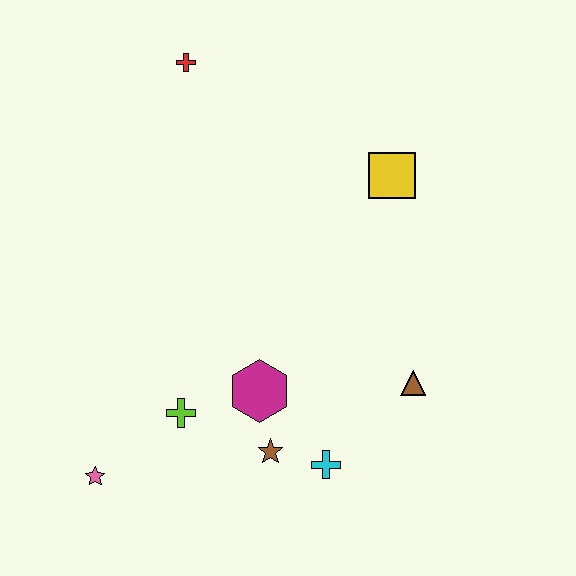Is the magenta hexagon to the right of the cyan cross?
No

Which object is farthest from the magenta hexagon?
The red cross is farthest from the magenta hexagon.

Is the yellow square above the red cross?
No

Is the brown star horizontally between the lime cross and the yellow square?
Yes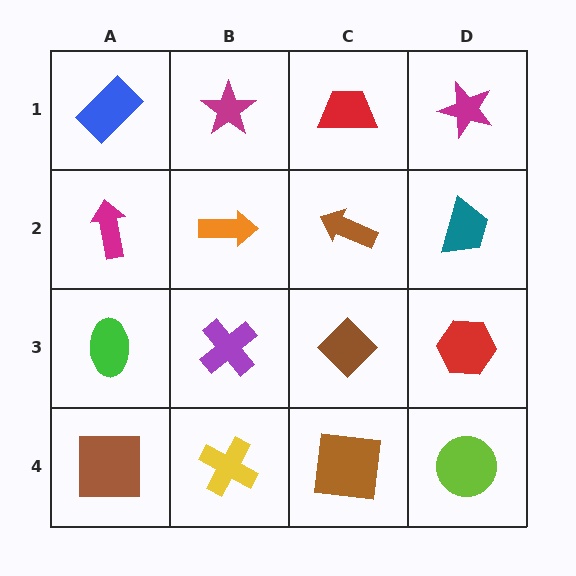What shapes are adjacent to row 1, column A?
A magenta arrow (row 2, column A), a magenta star (row 1, column B).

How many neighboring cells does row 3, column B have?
4.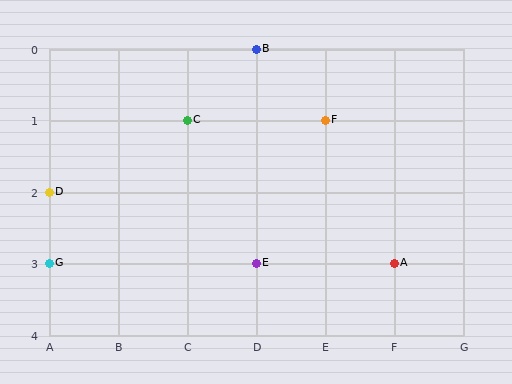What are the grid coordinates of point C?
Point C is at grid coordinates (C, 1).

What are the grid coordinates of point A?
Point A is at grid coordinates (F, 3).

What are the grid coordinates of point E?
Point E is at grid coordinates (D, 3).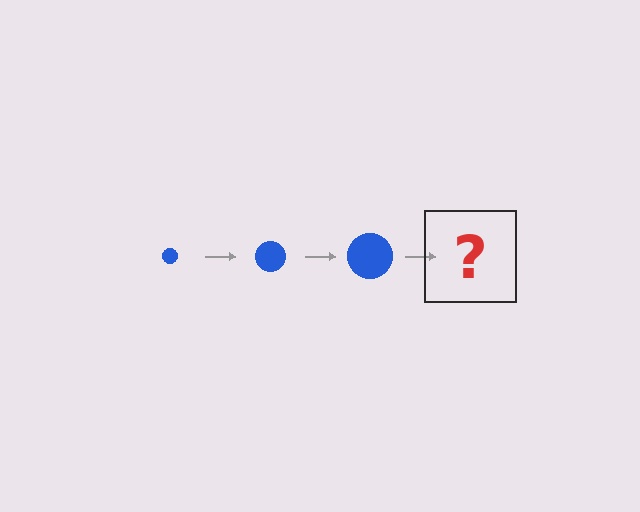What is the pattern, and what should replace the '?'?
The pattern is that the circle gets progressively larger each step. The '?' should be a blue circle, larger than the previous one.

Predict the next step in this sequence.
The next step is a blue circle, larger than the previous one.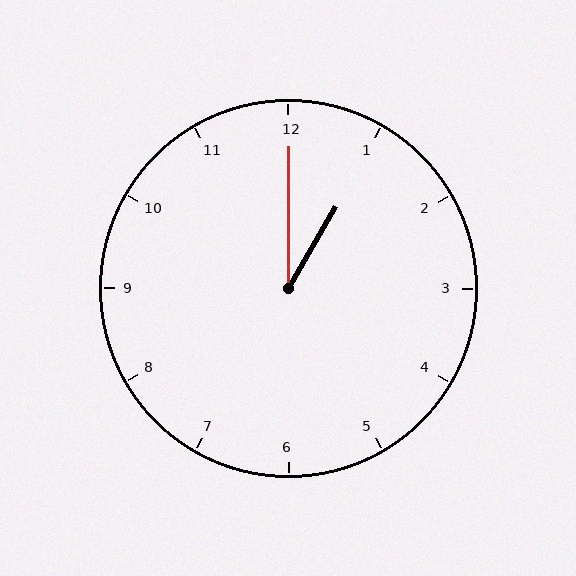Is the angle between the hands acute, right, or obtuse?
It is acute.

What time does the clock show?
1:00.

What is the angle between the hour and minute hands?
Approximately 30 degrees.